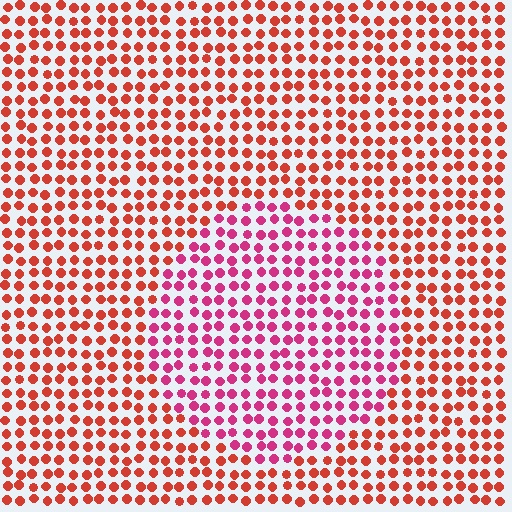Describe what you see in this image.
The image is filled with small red elements in a uniform arrangement. A circle-shaped region is visible where the elements are tinted to a slightly different hue, forming a subtle color boundary.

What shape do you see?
I see a circle.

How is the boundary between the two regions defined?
The boundary is defined purely by a slight shift in hue (about 35 degrees). Spacing, size, and orientation are identical on both sides.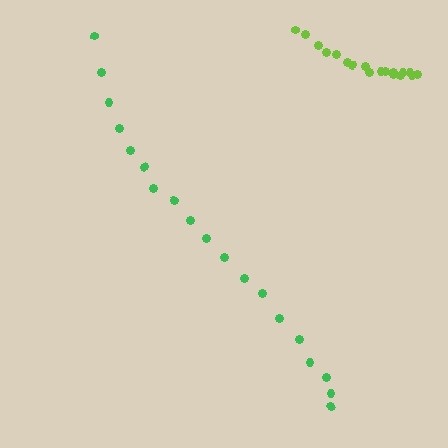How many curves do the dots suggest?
There are 2 distinct paths.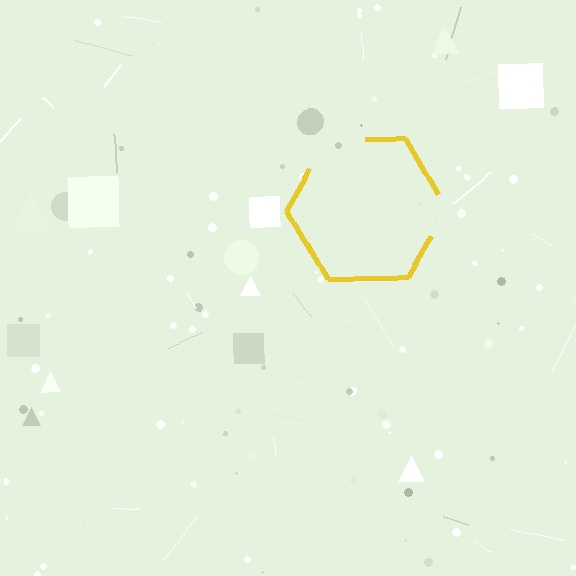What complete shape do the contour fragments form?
The contour fragments form a hexagon.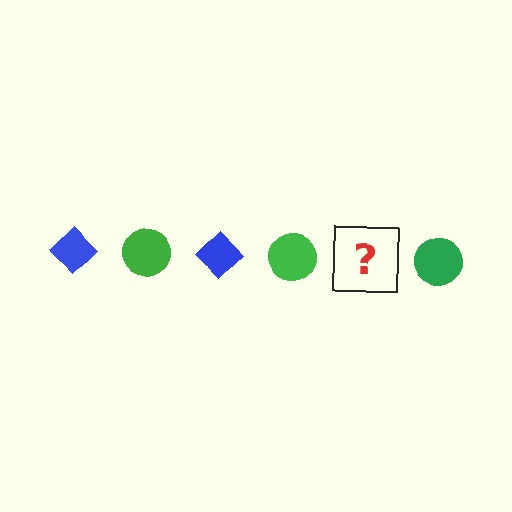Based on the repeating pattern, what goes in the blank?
The blank should be a blue diamond.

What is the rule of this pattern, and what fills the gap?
The rule is that the pattern alternates between blue diamond and green circle. The gap should be filled with a blue diamond.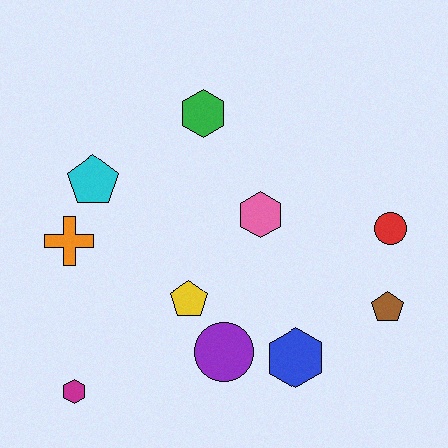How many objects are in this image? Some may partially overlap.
There are 10 objects.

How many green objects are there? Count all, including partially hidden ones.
There is 1 green object.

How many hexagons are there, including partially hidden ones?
There are 4 hexagons.